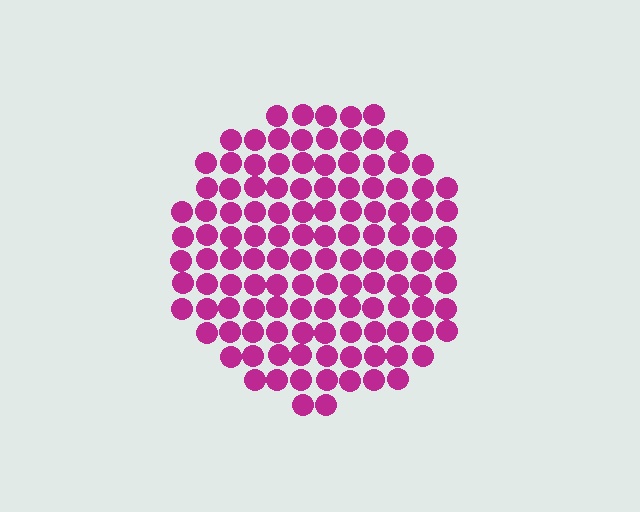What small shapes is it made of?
It is made of small circles.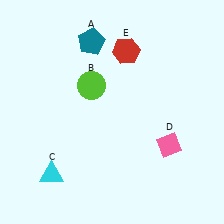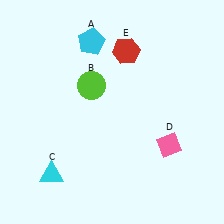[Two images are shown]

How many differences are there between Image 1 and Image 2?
There is 1 difference between the two images.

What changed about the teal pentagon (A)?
In Image 1, A is teal. In Image 2, it changed to cyan.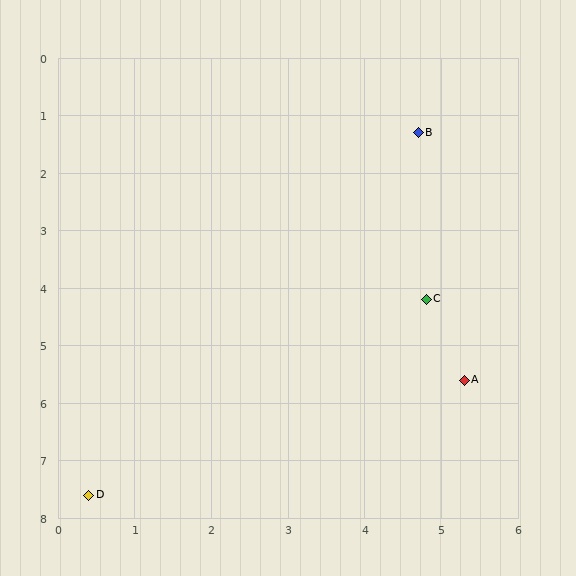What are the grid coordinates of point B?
Point B is at approximately (4.7, 1.3).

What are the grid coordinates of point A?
Point A is at approximately (5.3, 5.6).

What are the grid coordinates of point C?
Point C is at approximately (4.8, 4.2).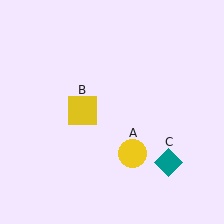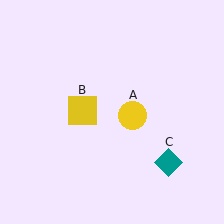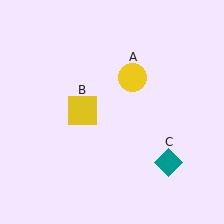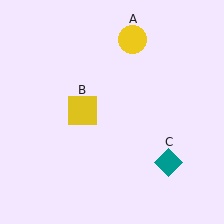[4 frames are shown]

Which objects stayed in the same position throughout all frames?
Yellow square (object B) and teal diamond (object C) remained stationary.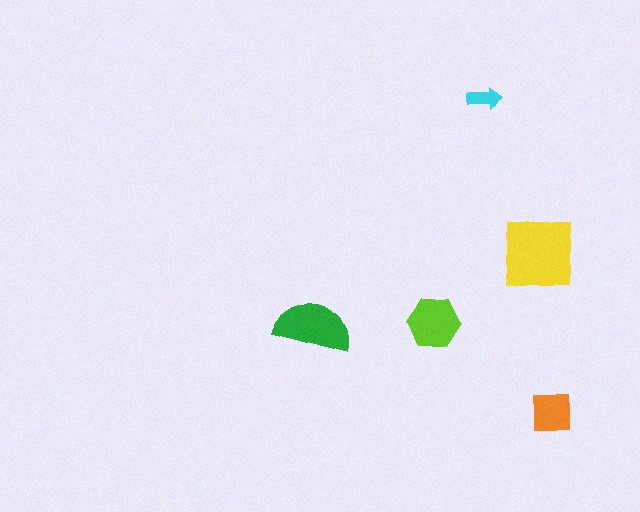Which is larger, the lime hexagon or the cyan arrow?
The lime hexagon.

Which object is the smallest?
The cyan arrow.